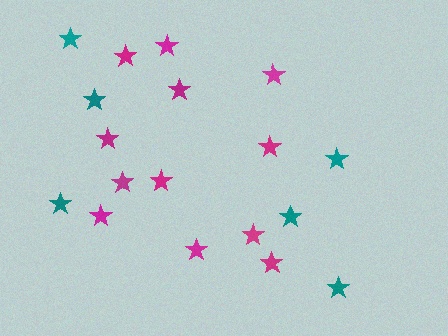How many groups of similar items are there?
There are 2 groups: one group of magenta stars (12) and one group of teal stars (6).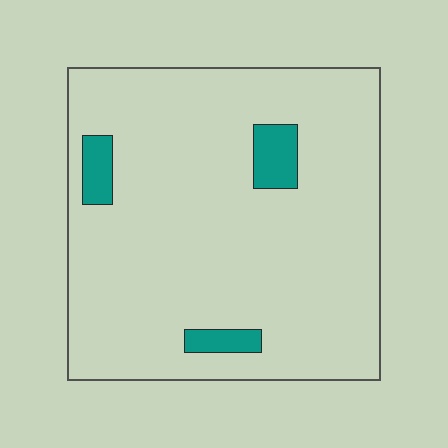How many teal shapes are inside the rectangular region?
3.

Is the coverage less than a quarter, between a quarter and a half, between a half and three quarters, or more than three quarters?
Less than a quarter.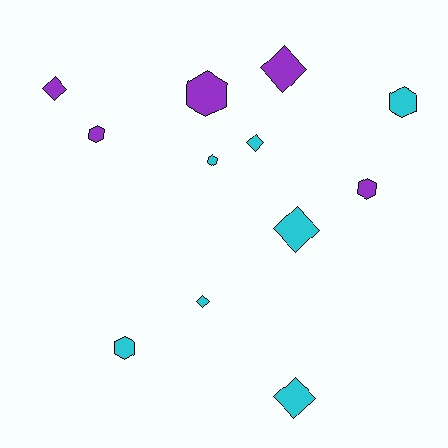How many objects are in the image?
There are 12 objects.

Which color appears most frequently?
Cyan, with 7 objects.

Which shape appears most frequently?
Diamond, with 6 objects.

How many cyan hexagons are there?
There are 3 cyan hexagons.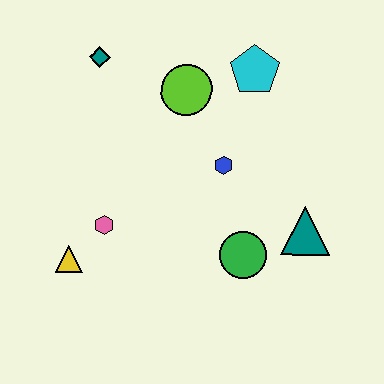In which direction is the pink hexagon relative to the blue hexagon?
The pink hexagon is to the left of the blue hexagon.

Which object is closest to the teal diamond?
The lime circle is closest to the teal diamond.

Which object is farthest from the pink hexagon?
The cyan pentagon is farthest from the pink hexagon.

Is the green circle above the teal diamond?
No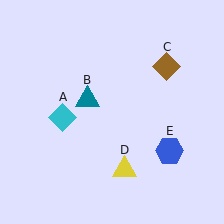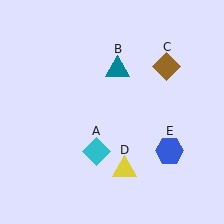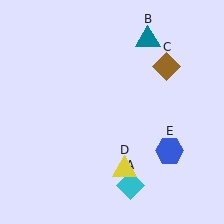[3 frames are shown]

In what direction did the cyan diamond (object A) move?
The cyan diamond (object A) moved down and to the right.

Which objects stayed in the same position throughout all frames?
Brown diamond (object C) and yellow triangle (object D) and blue hexagon (object E) remained stationary.